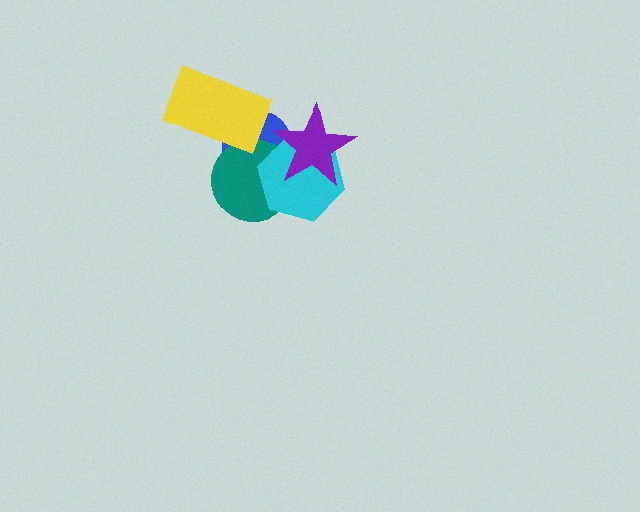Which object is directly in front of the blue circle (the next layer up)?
The teal circle is directly in front of the blue circle.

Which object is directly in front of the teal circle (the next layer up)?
The yellow rectangle is directly in front of the teal circle.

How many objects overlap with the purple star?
3 objects overlap with the purple star.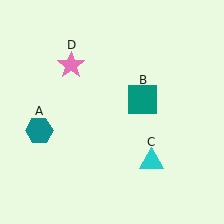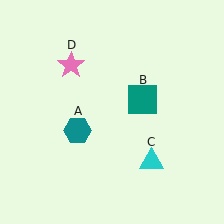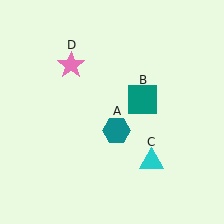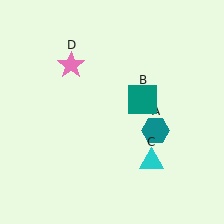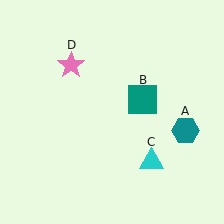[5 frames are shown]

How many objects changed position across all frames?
1 object changed position: teal hexagon (object A).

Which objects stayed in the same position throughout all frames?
Teal square (object B) and cyan triangle (object C) and pink star (object D) remained stationary.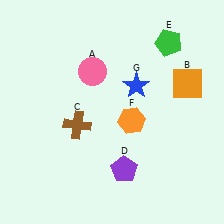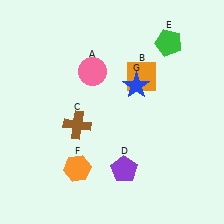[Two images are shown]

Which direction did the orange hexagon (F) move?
The orange hexagon (F) moved left.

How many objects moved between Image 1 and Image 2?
2 objects moved between the two images.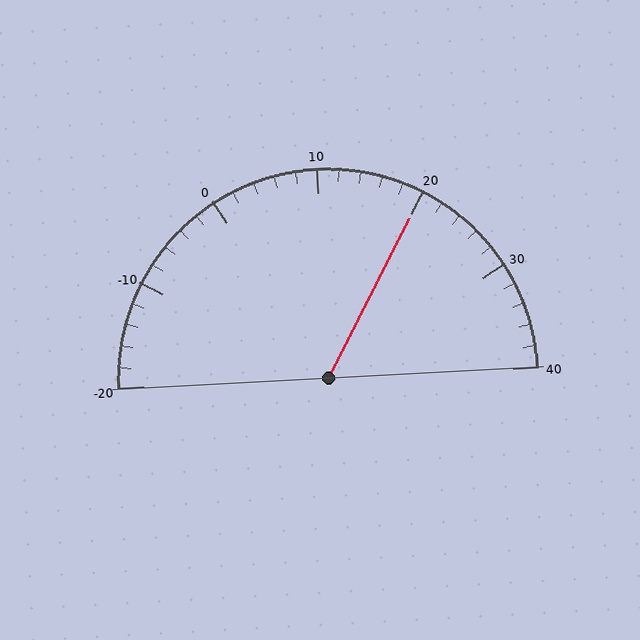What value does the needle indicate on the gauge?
The needle indicates approximately 20.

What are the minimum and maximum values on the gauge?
The gauge ranges from -20 to 40.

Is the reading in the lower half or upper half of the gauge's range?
The reading is in the upper half of the range (-20 to 40).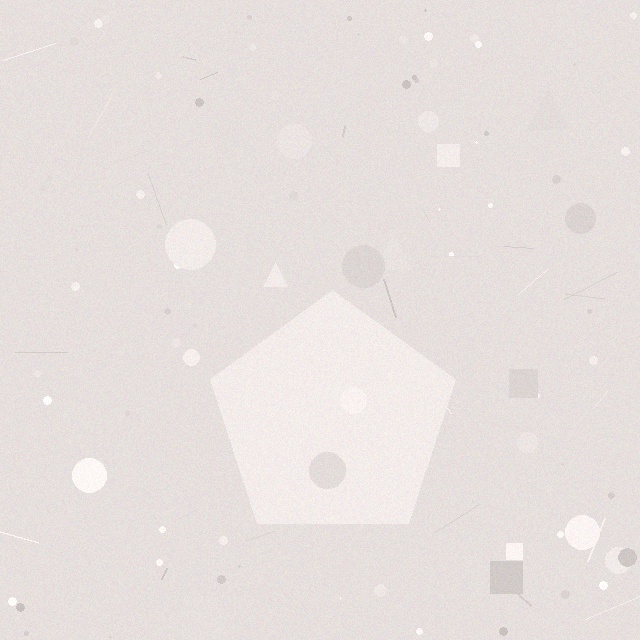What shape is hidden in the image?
A pentagon is hidden in the image.